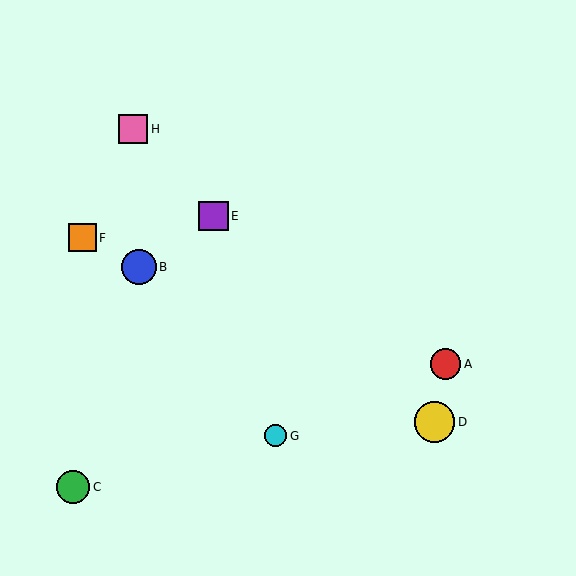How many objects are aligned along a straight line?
3 objects (B, D, F) are aligned along a straight line.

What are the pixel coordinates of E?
Object E is at (213, 216).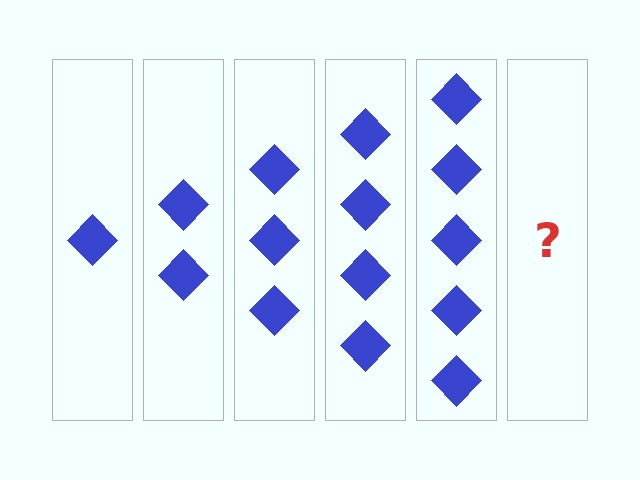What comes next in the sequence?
The next element should be 6 diamonds.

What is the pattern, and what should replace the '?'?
The pattern is that each step adds one more diamond. The '?' should be 6 diamonds.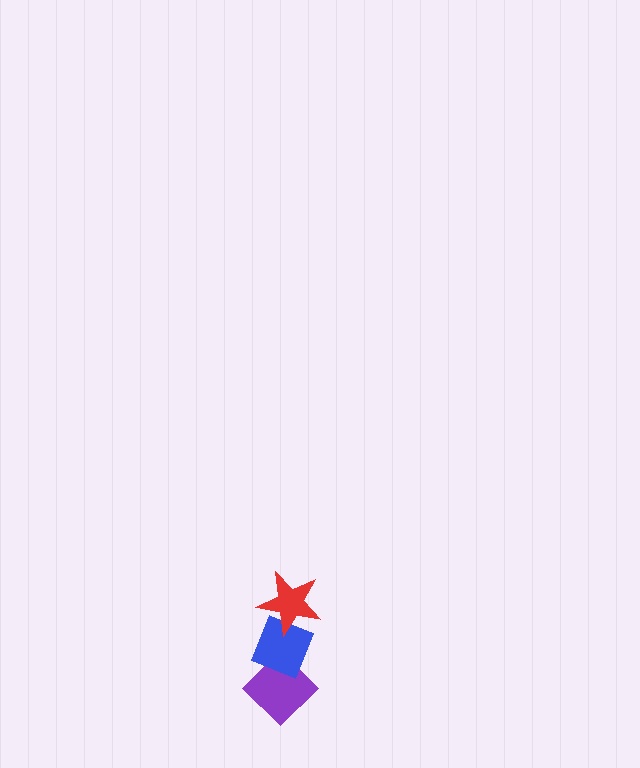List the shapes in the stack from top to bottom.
From top to bottom: the red star, the blue diamond, the purple diamond.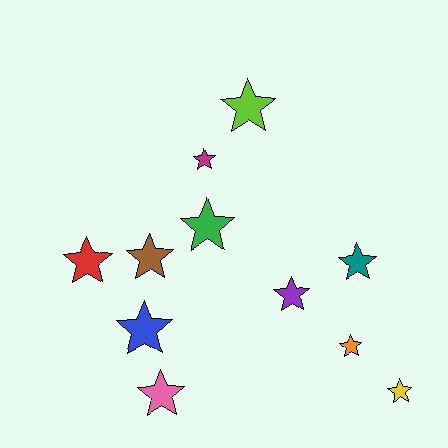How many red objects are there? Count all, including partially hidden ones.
There is 1 red object.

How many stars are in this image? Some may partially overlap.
There are 11 stars.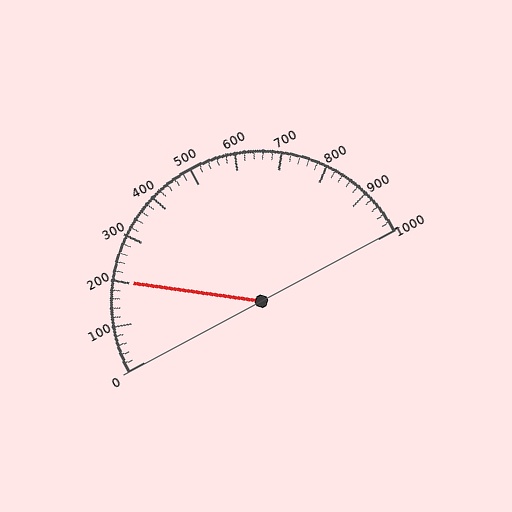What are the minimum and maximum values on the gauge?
The gauge ranges from 0 to 1000.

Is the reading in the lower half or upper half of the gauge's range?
The reading is in the lower half of the range (0 to 1000).